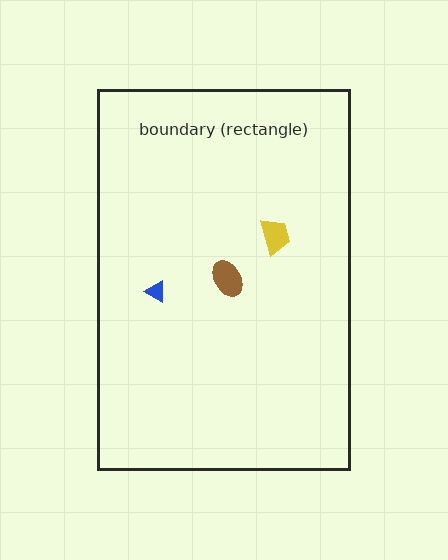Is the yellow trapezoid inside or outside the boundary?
Inside.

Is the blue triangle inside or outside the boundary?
Inside.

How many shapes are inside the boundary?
3 inside, 0 outside.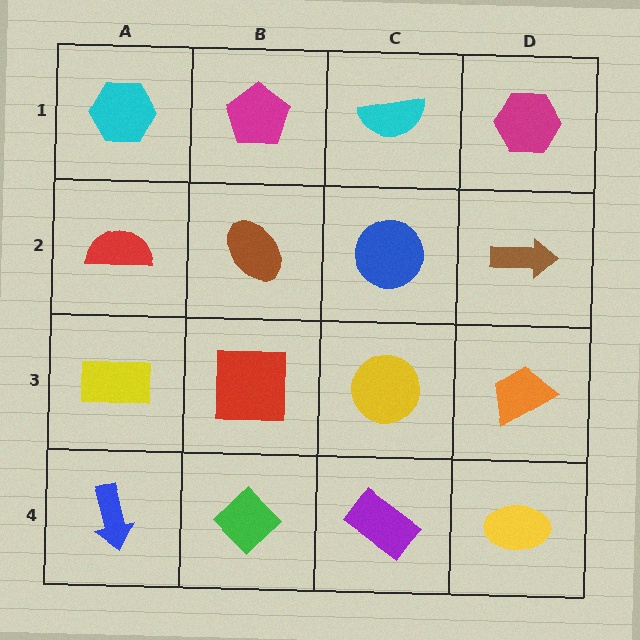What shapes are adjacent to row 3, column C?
A blue circle (row 2, column C), a purple rectangle (row 4, column C), a red square (row 3, column B), an orange trapezoid (row 3, column D).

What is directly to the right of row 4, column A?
A green diamond.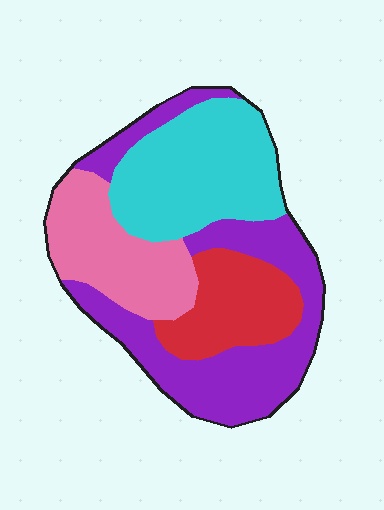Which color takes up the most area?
Purple, at roughly 35%.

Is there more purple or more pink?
Purple.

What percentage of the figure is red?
Red covers 16% of the figure.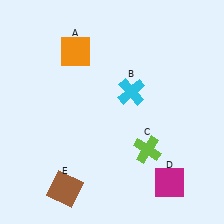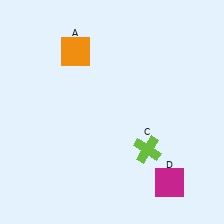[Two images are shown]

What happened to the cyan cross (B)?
The cyan cross (B) was removed in Image 2. It was in the top-right area of Image 1.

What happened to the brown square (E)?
The brown square (E) was removed in Image 2. It was in the bottom-left area of Image 1.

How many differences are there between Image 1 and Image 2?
There are 2 differences between the two images.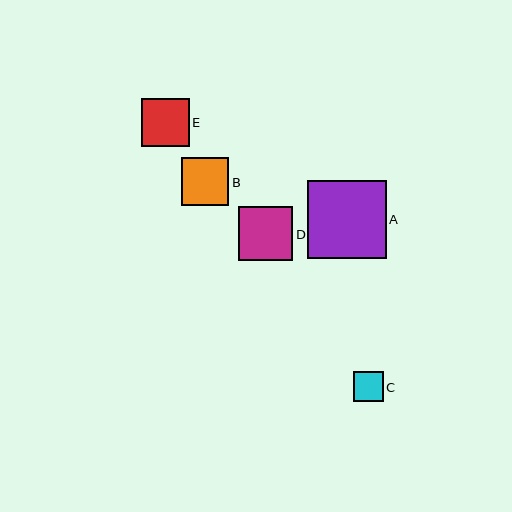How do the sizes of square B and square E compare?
Square B and square E are approximately the same size.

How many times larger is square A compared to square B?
Square A is approximately 1.6 times the size of square B.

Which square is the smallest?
Square C is the smallest with a size of approximately 30 pixels.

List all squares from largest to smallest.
From largest to smallest: A, D, B, E, C.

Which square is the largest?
Square A is the largest with a size of approximately 79 pixels.